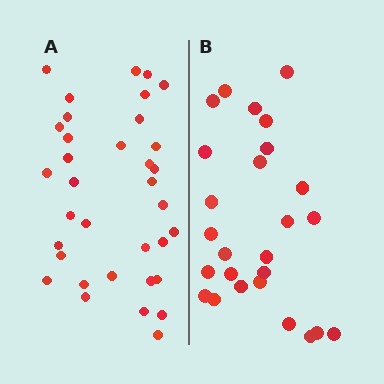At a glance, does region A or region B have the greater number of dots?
Region A (the left region) has more dots.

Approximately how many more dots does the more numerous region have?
Region A has roughly 8 or so more dots than region B.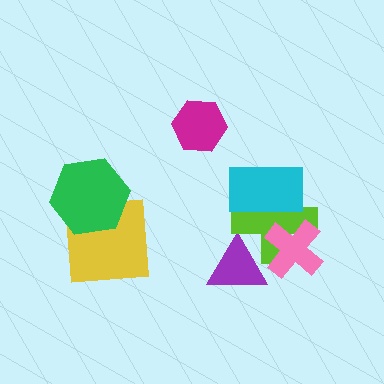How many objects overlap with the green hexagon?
1 object overlaps with the green hexagon.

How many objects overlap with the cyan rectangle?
1 object overlaps with the cyan rectangle.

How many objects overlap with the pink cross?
1 object overlaps with the pink cross.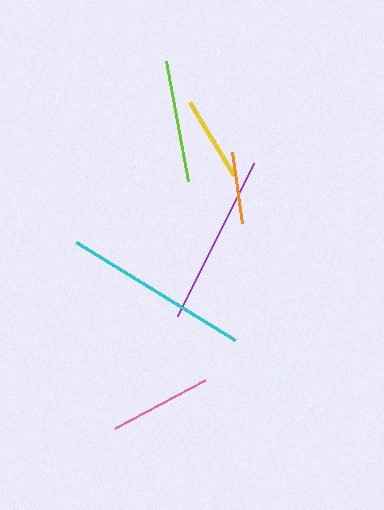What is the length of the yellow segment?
The yellow segment is approximately 85 pixels long.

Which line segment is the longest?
The cyan line is the longest at approximately 187 pixels.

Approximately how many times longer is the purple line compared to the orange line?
The purple line is approximately 2.4 times the length of the orange line.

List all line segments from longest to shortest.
From longest to shortest: cyan, purple, lime, pink, yellow, orange.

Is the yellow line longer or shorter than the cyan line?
The cyan line is longer than the yellow line.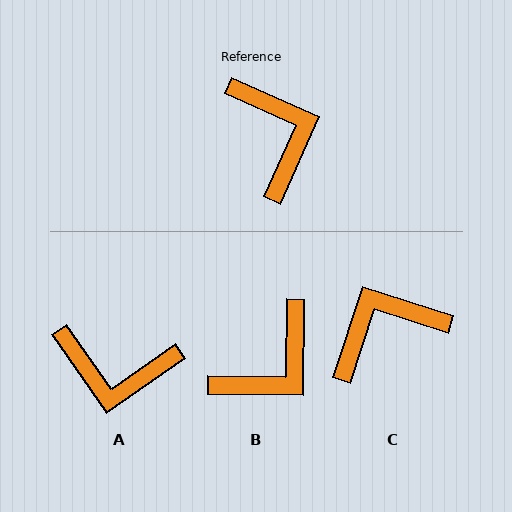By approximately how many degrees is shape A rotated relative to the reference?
Approximately 121 degrees clockwise.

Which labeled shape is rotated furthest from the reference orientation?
A, about 121 degrees away.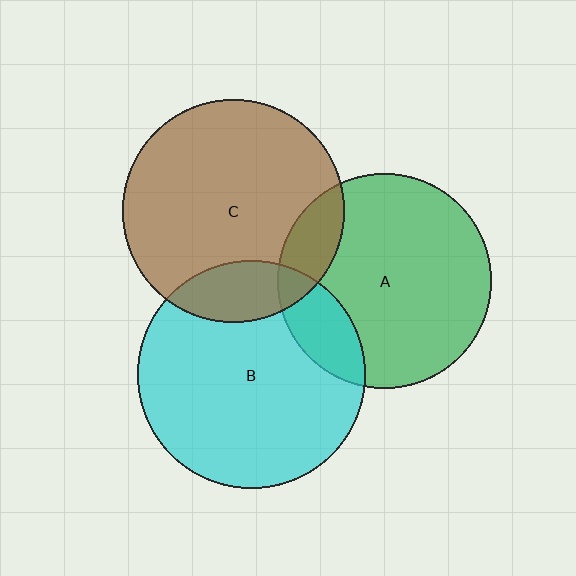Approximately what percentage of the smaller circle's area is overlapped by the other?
Approximately 15%.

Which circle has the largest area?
Circle B (cyan).